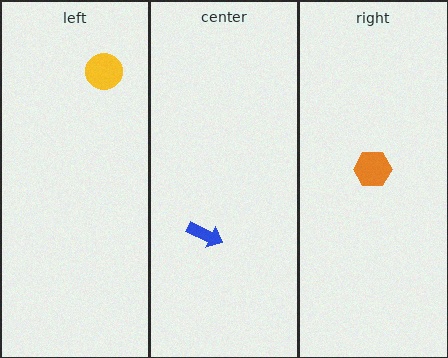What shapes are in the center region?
The blue arrow.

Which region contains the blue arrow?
The center region.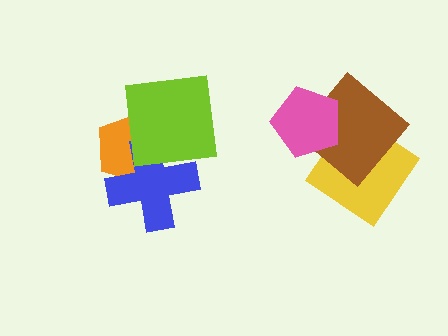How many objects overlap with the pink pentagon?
1 object overlaps with the pink pentagon.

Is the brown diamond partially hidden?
Yes, it is partially covered by another shape.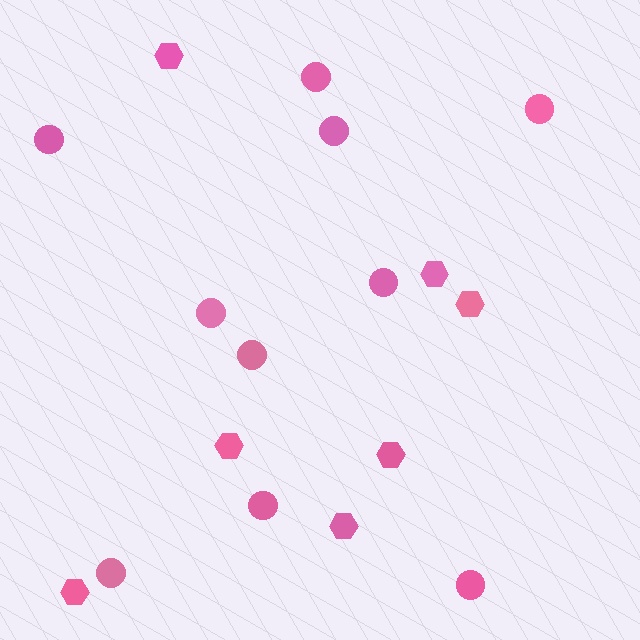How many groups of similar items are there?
There are 2 groups: one group of hexagons (7) and one group of circles (10).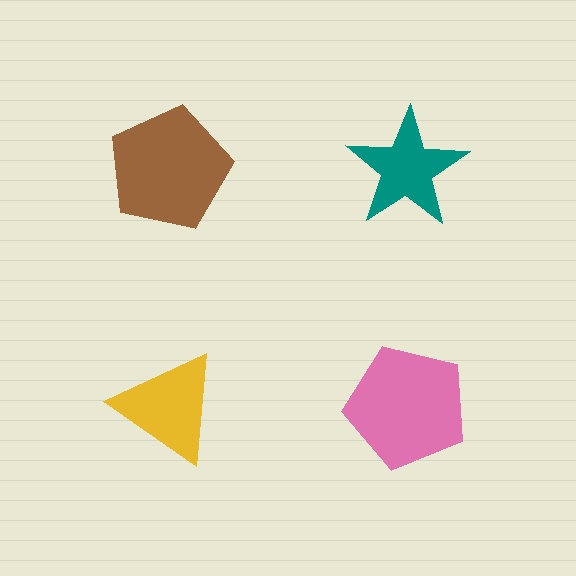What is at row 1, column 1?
A brown pentagon.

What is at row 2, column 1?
A yellow triangle.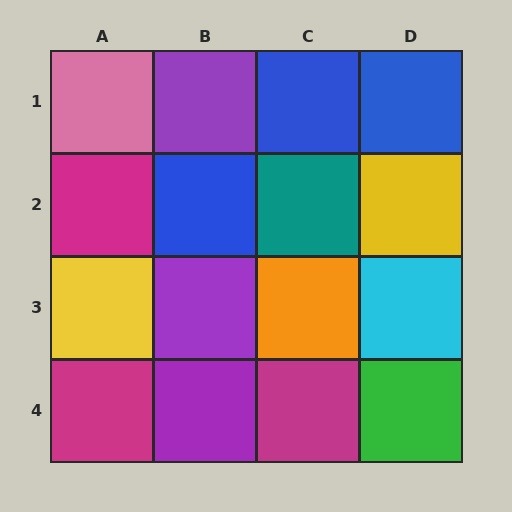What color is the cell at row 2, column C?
Teal.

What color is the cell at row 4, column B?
Purple.